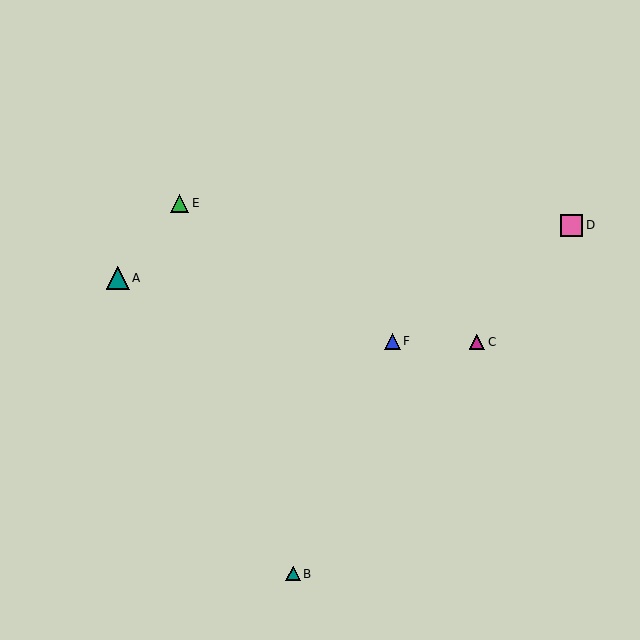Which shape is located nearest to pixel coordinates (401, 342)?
The blue triangle (labeled F) at (393, 341) is nearest to that location.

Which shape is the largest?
The teal triangle (labeled A) is the largest.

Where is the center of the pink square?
The center of the pink square is at (571, 225).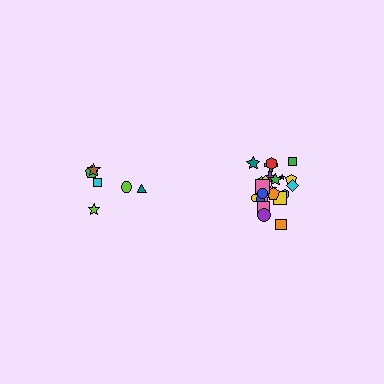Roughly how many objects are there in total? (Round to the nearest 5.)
Roughly 30 objects in total.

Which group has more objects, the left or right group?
The right group.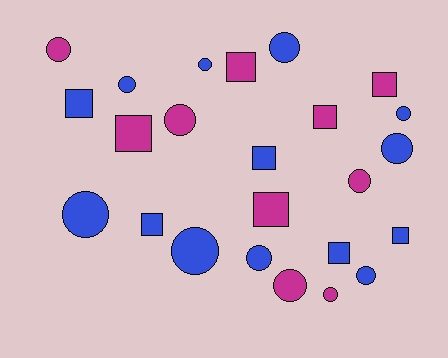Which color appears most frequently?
Blue, with 14 objects.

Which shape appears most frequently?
Circle, with 14 objects.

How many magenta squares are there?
There are 5 magenta squares.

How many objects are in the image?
There are 24 objects.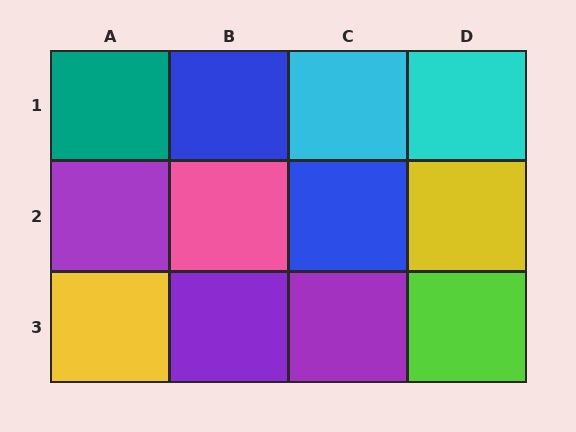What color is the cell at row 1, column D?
Cyan.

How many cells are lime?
1 cell is lime.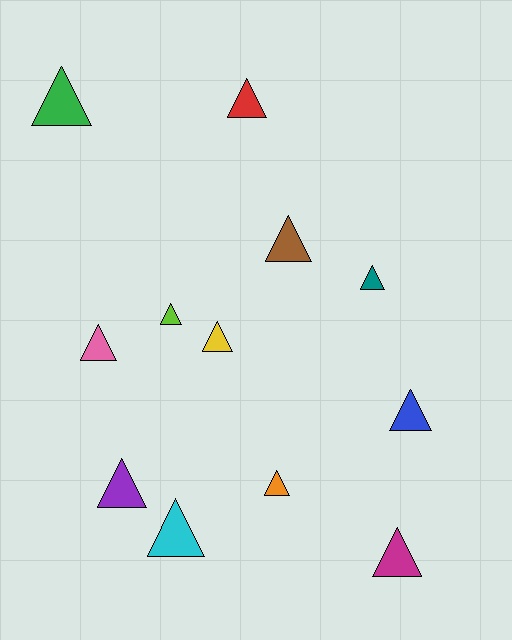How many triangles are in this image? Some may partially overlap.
There are 12 triangles.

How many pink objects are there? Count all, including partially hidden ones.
There is 1 pink object.